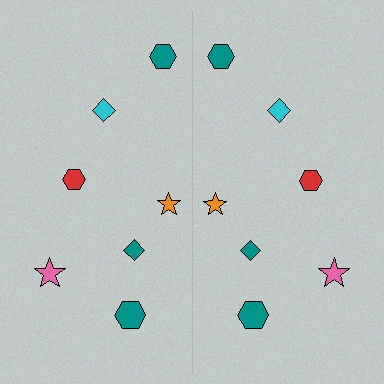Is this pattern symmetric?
Yes, this pattern has bilateral (reflection) symmetry.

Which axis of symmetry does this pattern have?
The pattern has a vertical axis of symmetry running through the center of the image.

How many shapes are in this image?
There are 14 shapes in this image.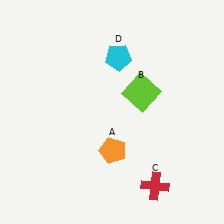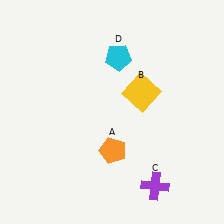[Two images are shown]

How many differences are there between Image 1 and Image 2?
There are 2 differences between the two images.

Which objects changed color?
B changed from lime to yellow. C changed from red to purple.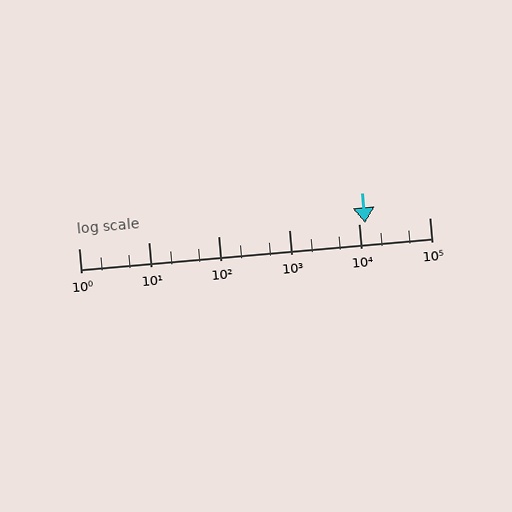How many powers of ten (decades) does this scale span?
The scale spans 5 decades, from 1 to 100000.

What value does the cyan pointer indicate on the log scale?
The pointer indicates approximately 12000.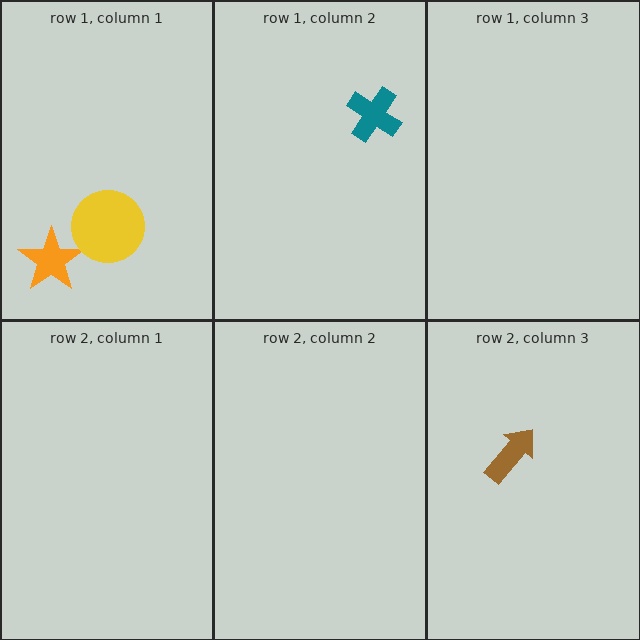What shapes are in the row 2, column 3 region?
The brown arrow.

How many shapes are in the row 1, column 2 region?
1.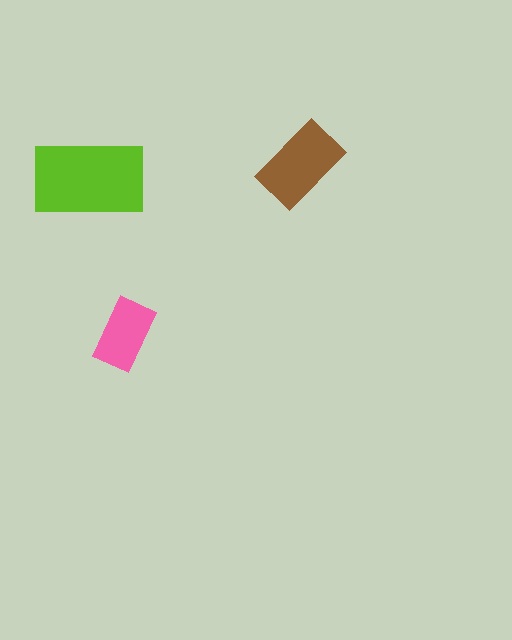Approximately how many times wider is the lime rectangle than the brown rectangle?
About 1.5 times wider.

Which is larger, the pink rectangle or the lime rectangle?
The lime one.